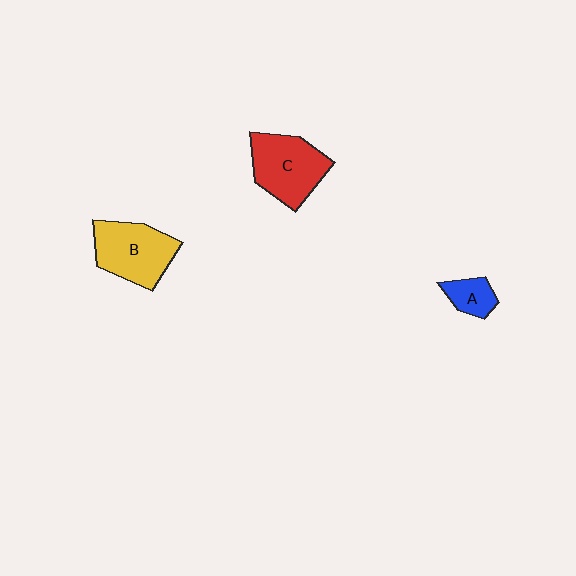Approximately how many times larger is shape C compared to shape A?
Approximately 2.6 times.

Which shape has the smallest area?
Shape A (blue).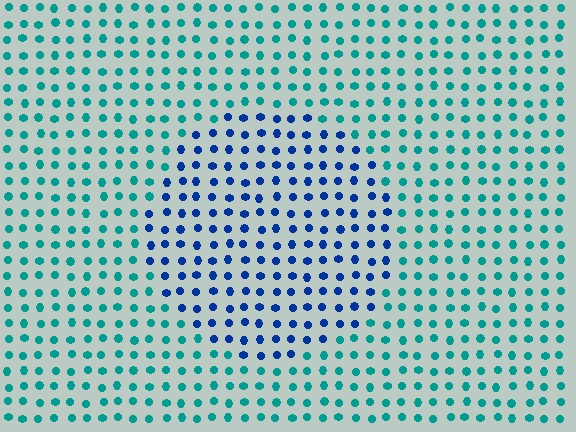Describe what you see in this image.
The image is filled with small teal elements in a uniform arrangement. A circle-shaped region is visible where the elements are tinted to a slightly different hue, forming a subtle color boundary.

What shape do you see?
I see a circle.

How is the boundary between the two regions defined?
The boundary is defined purely by a slight shift in hue (about 45 degrees). Spacing, size, and orientation are identical on both sides.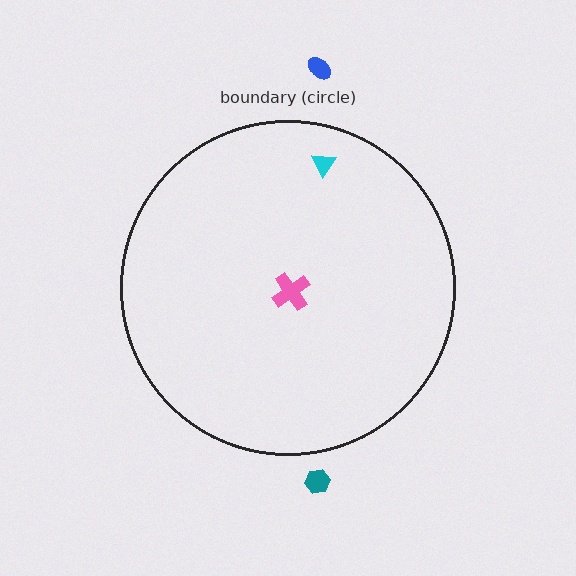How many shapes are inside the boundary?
2 inside, 2 outside.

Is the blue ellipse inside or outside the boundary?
Outside.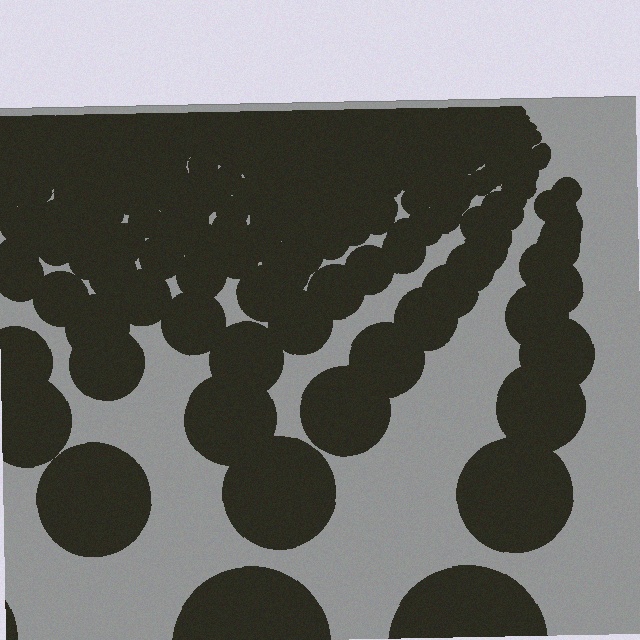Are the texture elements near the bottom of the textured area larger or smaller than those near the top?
Larger. Near the bottom, elements are closer to the viewer and appear at a bigger on-screen size.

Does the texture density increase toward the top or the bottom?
Density increases toward the top.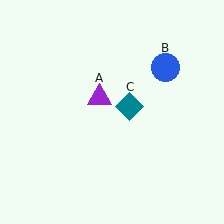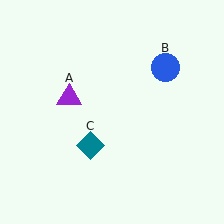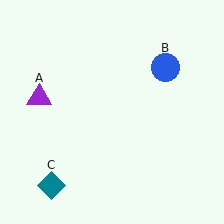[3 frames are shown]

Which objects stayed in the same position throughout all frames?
Blue circle (object B) remained stationary.